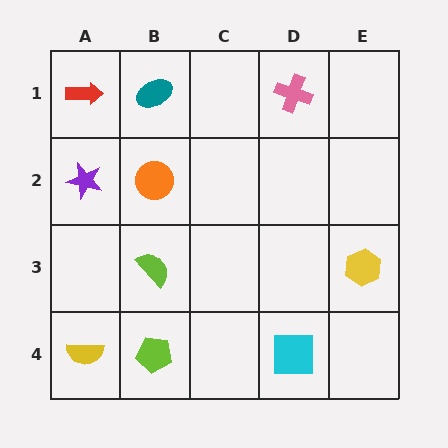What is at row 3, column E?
A yellow hexagon.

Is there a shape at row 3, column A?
No, that cell is empty.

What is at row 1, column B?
A teal ellipse.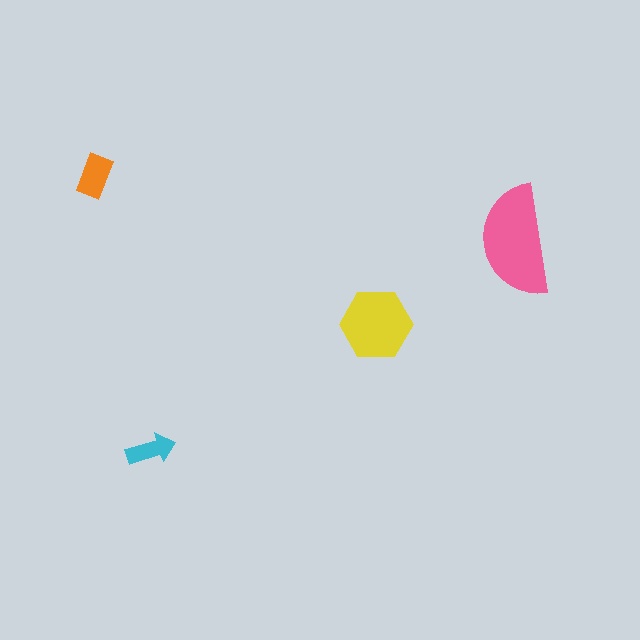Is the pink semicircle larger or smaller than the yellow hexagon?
Larger.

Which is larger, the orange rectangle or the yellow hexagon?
The yellow hexagon.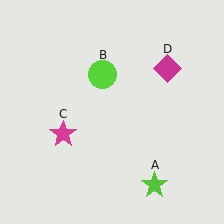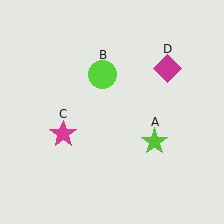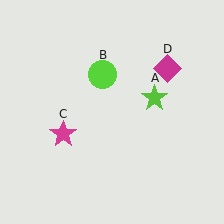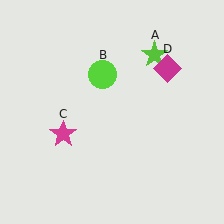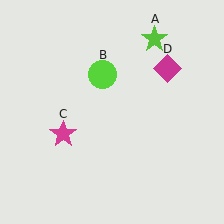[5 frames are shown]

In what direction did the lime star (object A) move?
The lime star (object A) moved up.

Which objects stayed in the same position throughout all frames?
Lime circle (object B) and magenta star (object C) and magenta diamond (object D) remained stationary.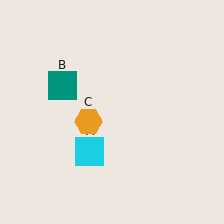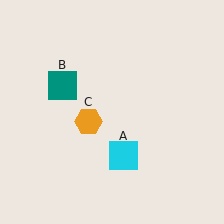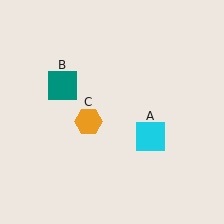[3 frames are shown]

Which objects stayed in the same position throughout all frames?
Teal square (object B) and orange hexagon (object C) remained stationary.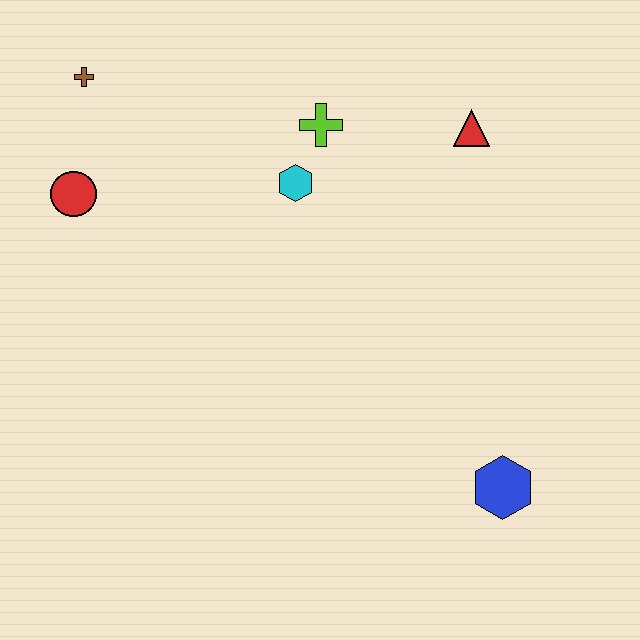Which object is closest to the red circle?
The brown cross is closest to the red circle.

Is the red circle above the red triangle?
No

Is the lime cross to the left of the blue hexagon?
Yes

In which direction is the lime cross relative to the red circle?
The lime cross is to the right of the red circle.